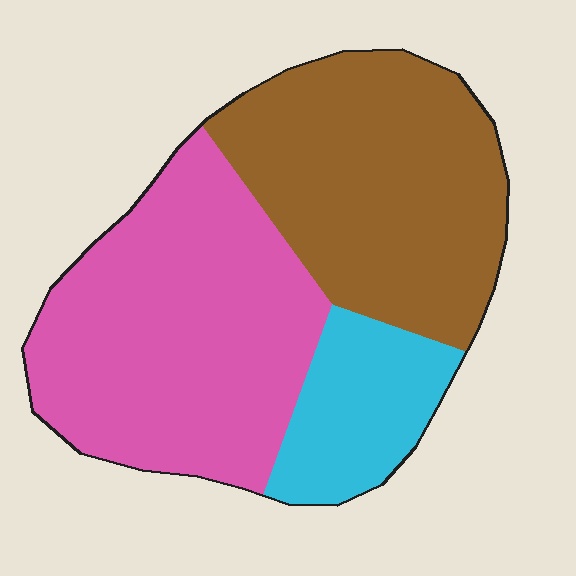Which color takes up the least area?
Cyan, at roughly 15%.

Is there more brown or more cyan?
Brown.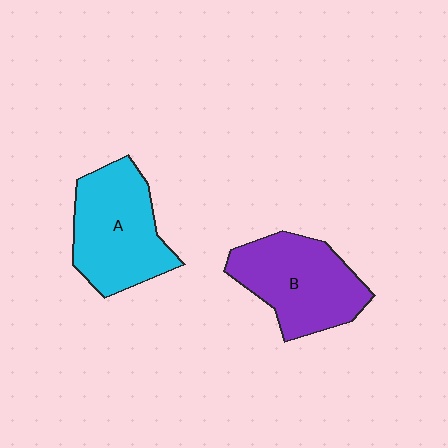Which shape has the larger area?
Shape A (cyan).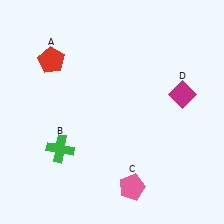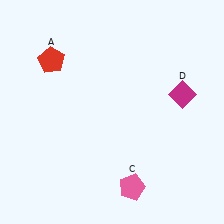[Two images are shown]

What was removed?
The green cross (B) was removed in Image 2.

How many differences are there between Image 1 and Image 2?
There is 1 difference between the two images.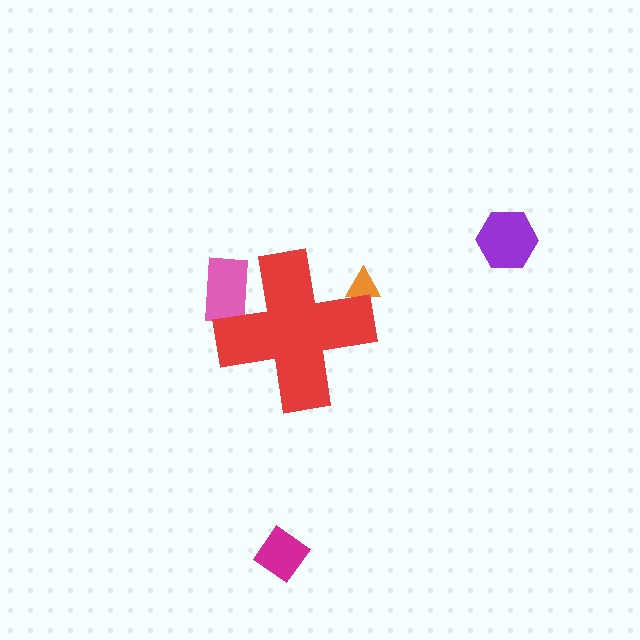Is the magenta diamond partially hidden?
No, the magenta diamond is fully visible.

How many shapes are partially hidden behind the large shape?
2 shapes are partially hidden.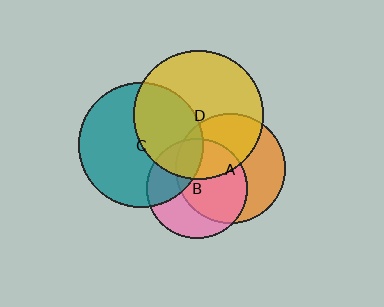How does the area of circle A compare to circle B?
Approximately 1.2 times.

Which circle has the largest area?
Circle D (yellow).